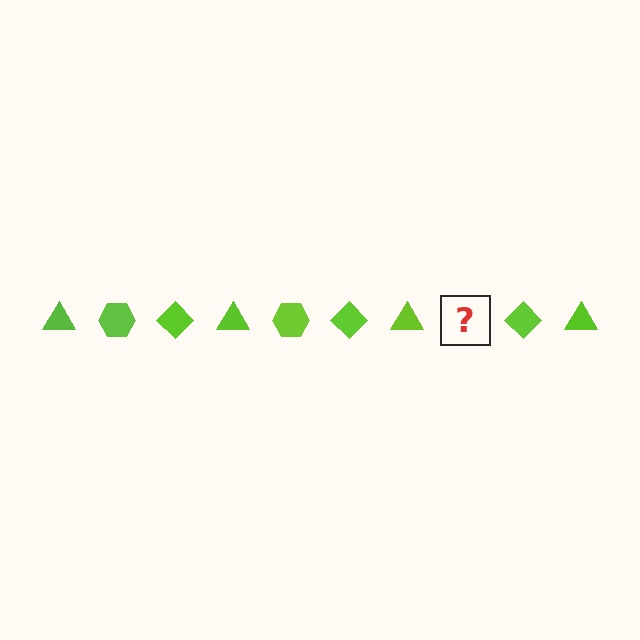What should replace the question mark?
The question mark should be replaced with a lime hexagon.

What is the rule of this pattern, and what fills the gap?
The rule is that the pattern cycles through triangle, hexagon, diamond shapes in lime. The gap should be filled with a lime hexagon.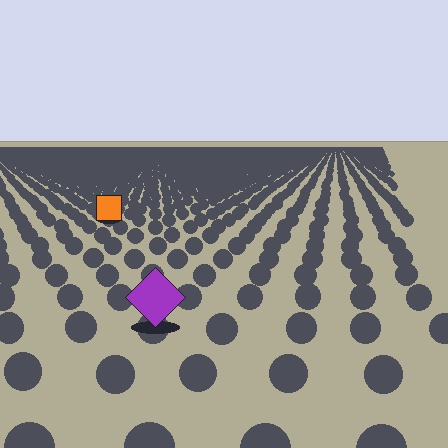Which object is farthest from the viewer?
The orange square is farthest from the viewer. It appears smaller and the ground texture around it is denser.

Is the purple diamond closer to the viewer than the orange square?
Yes. The purple diamond is closer — you can tell from the texture gradient: the ground texture is coarser near it.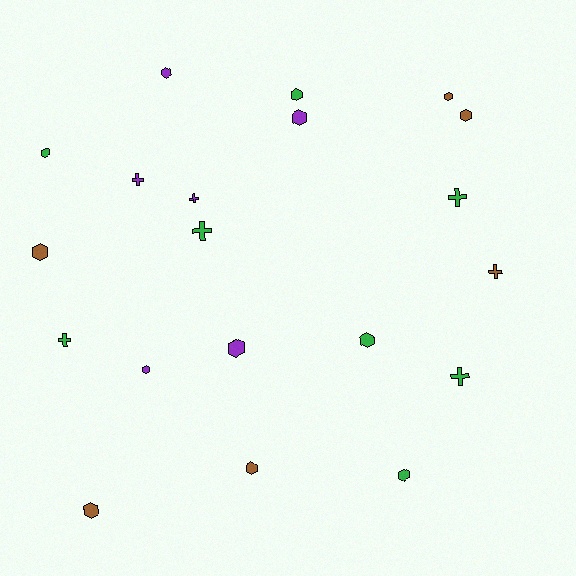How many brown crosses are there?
There is 1 brown cross.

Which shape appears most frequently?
Hexagon, with 13 objects.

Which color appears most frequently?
Green, with 8 objects.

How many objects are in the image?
There are 20 objects.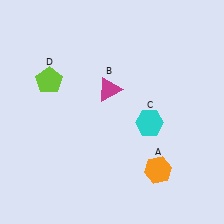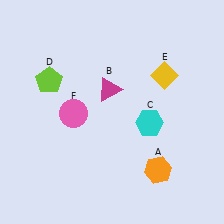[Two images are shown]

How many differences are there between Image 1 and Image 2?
There are 2 differences between the two images.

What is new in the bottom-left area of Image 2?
A pink circle (F) was added in the bottom-left area of Image 2.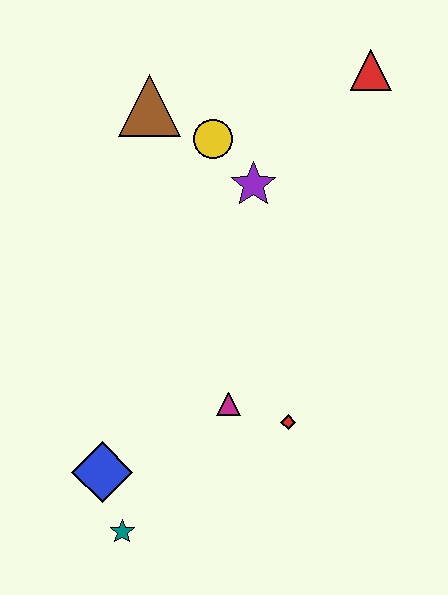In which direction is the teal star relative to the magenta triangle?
The teal star is below the magenta triangle.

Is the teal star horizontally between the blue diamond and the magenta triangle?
Yes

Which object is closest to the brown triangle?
The yellow circle is closest to the brown triangle.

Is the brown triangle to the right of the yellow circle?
No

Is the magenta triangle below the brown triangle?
Yes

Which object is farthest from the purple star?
The teal star is farthest from the purple star.